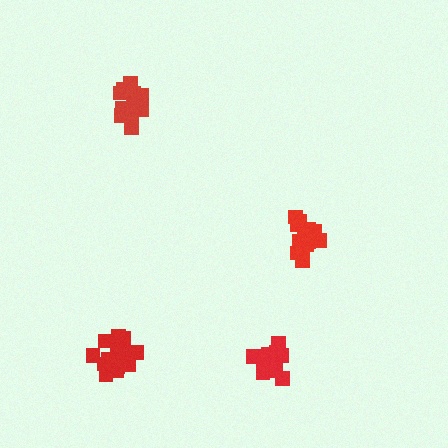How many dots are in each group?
Group 1: 12 dots, Group 2: 16 dots, Group 3: 14 dots, Group 4: 18 dots (60 total).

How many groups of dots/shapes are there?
There are 4 groups.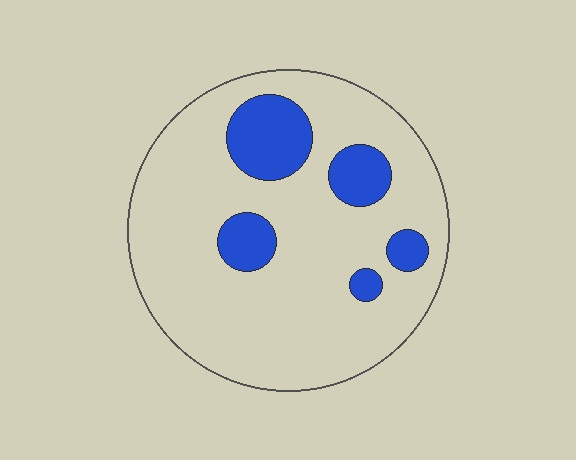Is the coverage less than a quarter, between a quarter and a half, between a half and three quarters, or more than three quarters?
Less than a quarter.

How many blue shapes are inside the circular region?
5.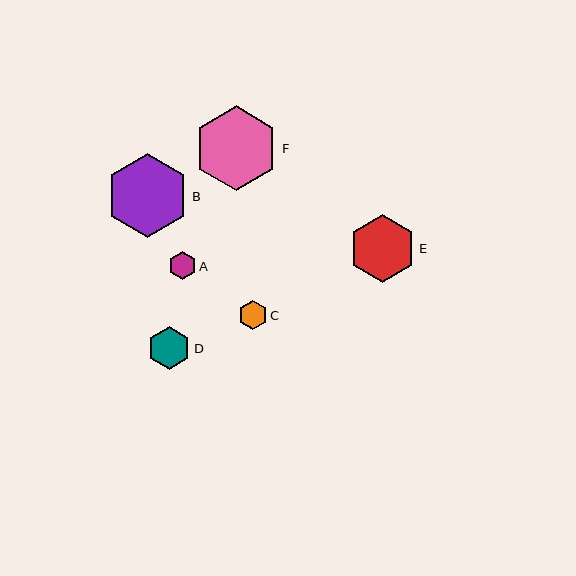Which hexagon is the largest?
Hexagon F is the largest with a size of approximately 85 pixels.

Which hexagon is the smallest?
Hexagon A is the smallest with a size of approximately 27 pixels.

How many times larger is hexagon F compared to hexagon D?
Hexagon F is approximately 2.0 times the size of hexagon D.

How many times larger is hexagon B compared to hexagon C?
Hexagon B is approximately 2.8 times the size of hexagon C.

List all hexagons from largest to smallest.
From largest to smallest: F, B, E, D, C, A.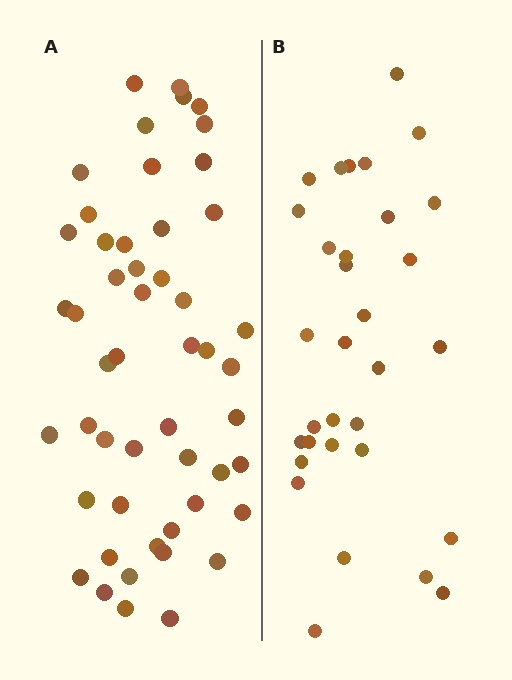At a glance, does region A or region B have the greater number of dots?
Region A (the left region) has more dots.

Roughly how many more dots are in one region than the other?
Region A has approximately 20 more dots than region B.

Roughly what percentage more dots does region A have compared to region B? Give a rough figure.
About 60% more.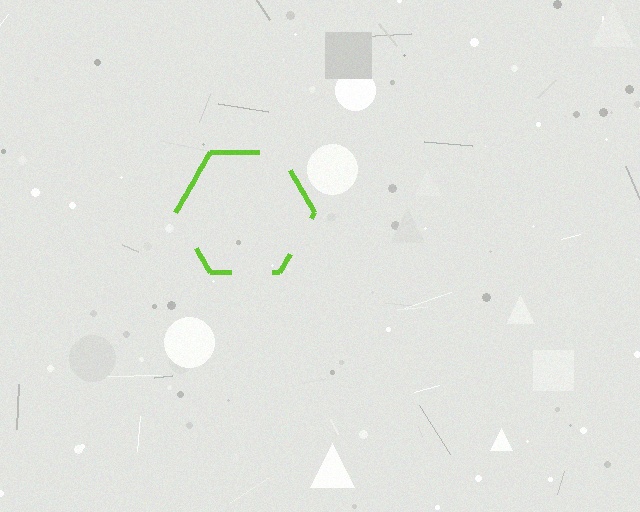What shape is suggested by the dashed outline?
The dashed outline suggests a hexagon.